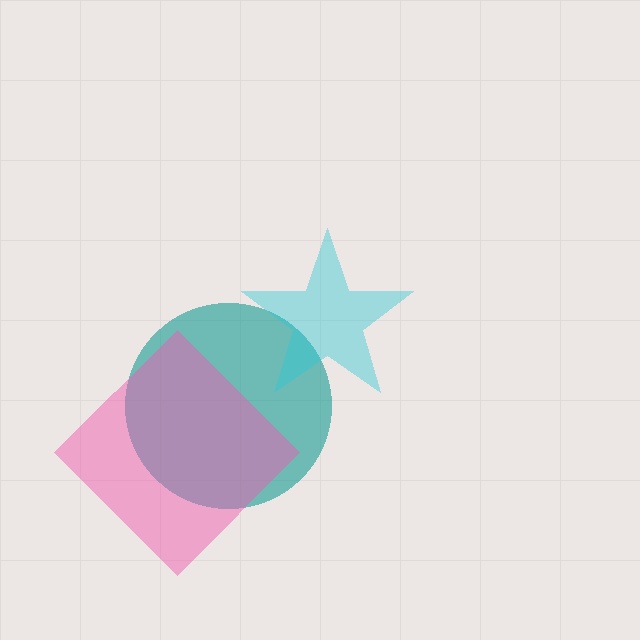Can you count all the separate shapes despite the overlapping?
Yes, there are 3 separate shapes.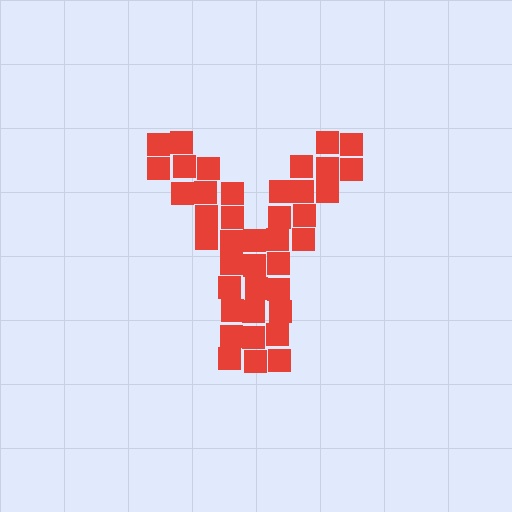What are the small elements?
The small elements are squares.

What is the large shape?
The large shape is the letter Y.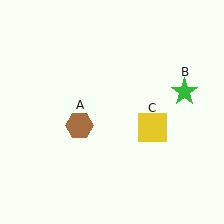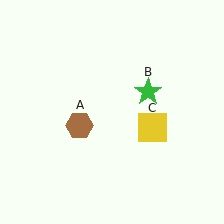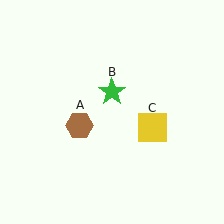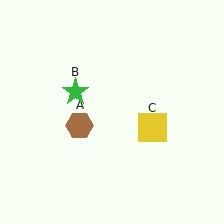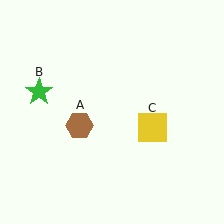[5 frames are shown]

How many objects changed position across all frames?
1 object changed position: green star (object B).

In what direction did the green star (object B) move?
The green star (object B) moved left.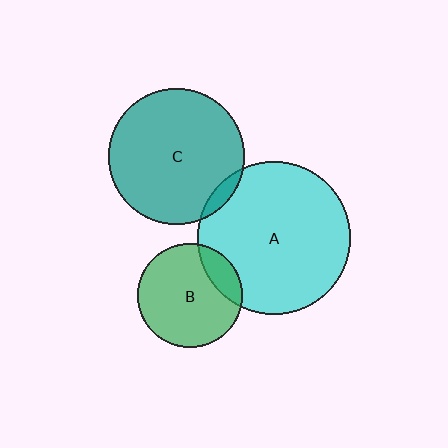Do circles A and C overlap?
Yes.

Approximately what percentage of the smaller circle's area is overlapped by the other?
Approximately 5%.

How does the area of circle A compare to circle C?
Approximately 1.3 times.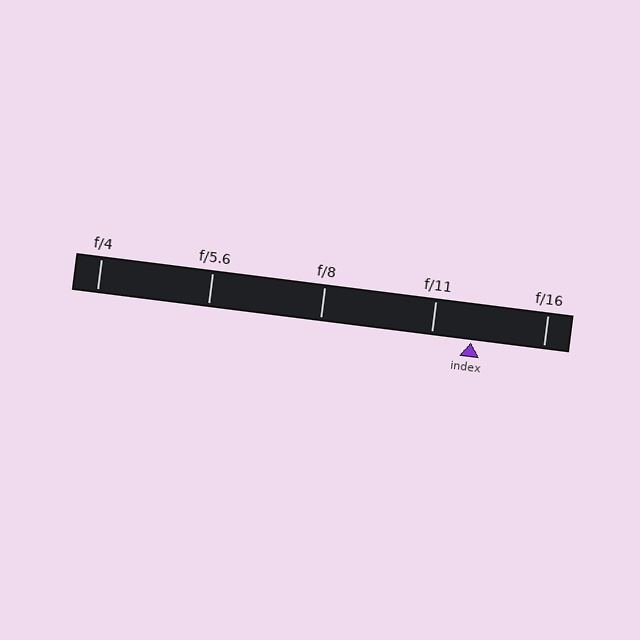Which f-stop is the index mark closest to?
The index mark is closest to f/11.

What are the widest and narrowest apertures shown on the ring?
The widest aperture shown is f/4 and the narrowest is f/16.